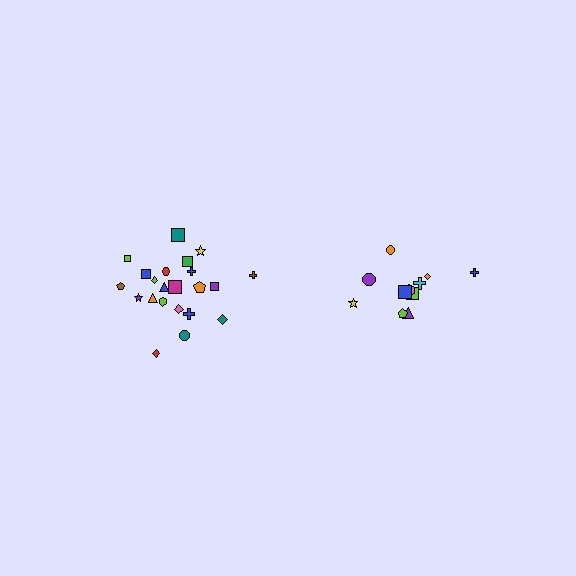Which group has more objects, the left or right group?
The left group.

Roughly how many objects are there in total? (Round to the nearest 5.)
Roughly 35 objects in total.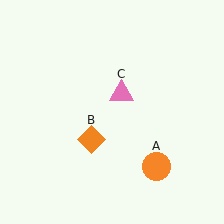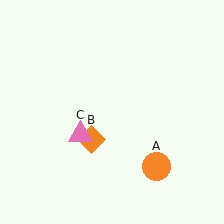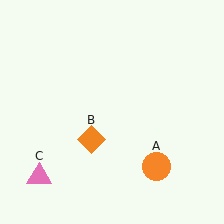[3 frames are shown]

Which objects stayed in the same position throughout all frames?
Orange circle (object A) and orange diamond (object B) remained stationary.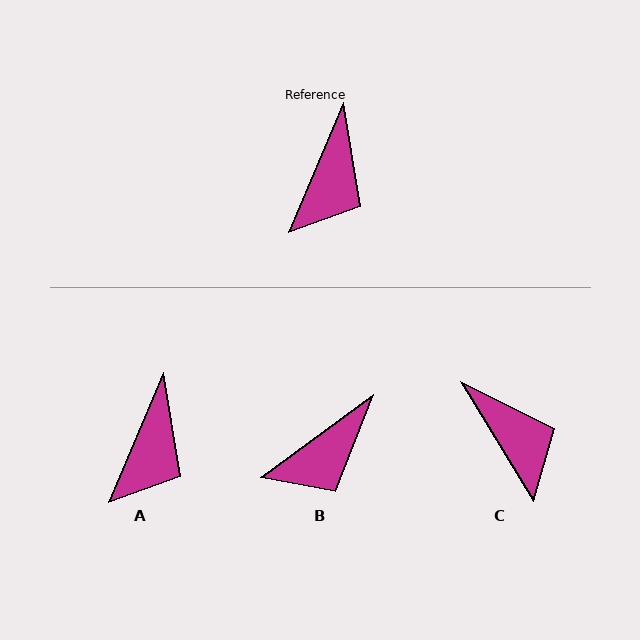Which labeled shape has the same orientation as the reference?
A.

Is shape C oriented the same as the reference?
No, it is off by about 54 degrees.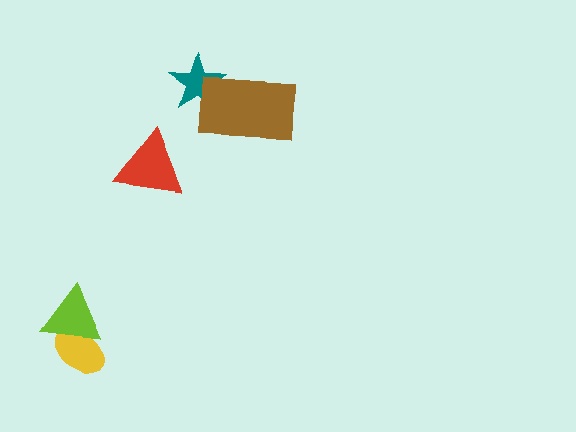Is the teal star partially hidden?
Yes, it is partially covered by another shape.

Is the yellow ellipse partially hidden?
Yes, it is partially covered by another shape.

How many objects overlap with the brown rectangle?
1 object overlaps with the brown rectangle.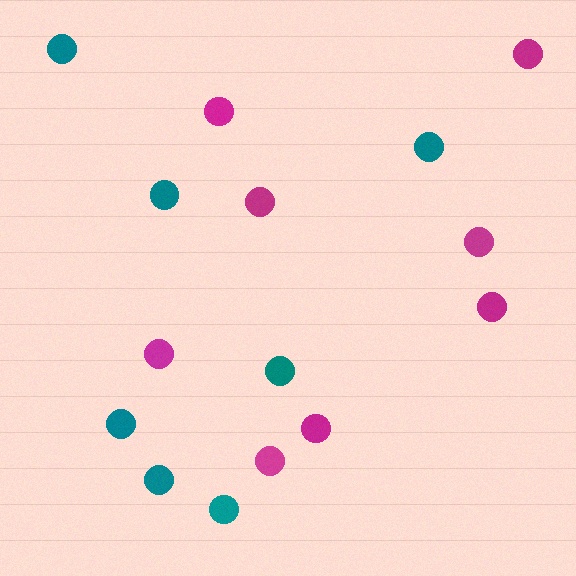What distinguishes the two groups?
There are 2 groups: one group of teal circles (7) and one group of magenta circles (8).